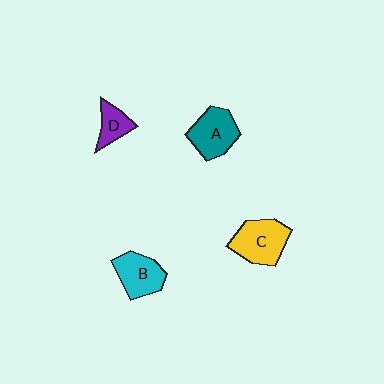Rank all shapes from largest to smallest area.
From largest to smallest: C (yellow), A (teal), B (cyan), D (purple).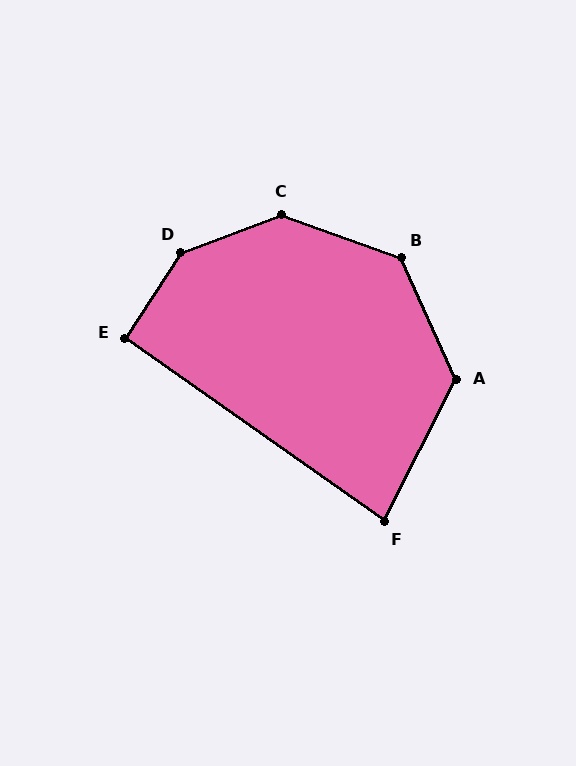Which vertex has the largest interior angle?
D, at approximately 144 degrees.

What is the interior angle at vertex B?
Approximately 135 degrees (obtuse).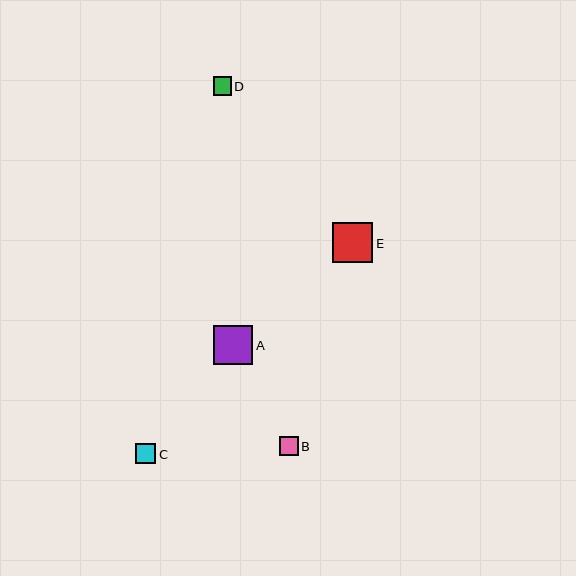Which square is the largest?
Square E is the largest with a size of approximately 40 pixels.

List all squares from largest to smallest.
From largest to smallest: E, A, C, B, D.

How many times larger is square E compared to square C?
Square E is approximately 2.0 times the size of square C.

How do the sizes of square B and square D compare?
Square B and square D are approximately the same size.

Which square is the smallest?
Square D is the smallest with a size of approximately 18 pixels.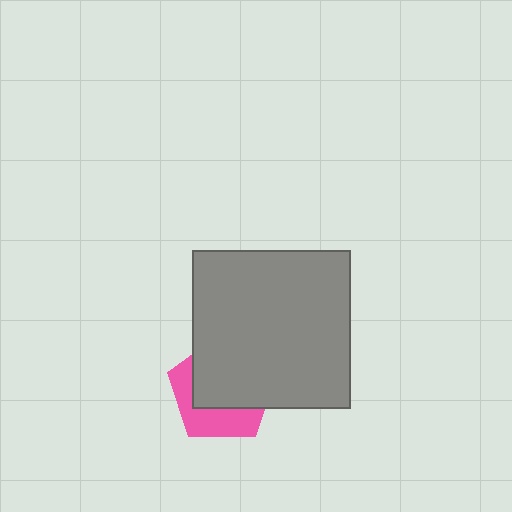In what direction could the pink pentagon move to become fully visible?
The pink pentagon could move toward the lower-left. That would shift it out from behind the gray square entirely.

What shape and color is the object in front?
The object in front is a gray square.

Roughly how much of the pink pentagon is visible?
A small part of it is visible (roughly 38%).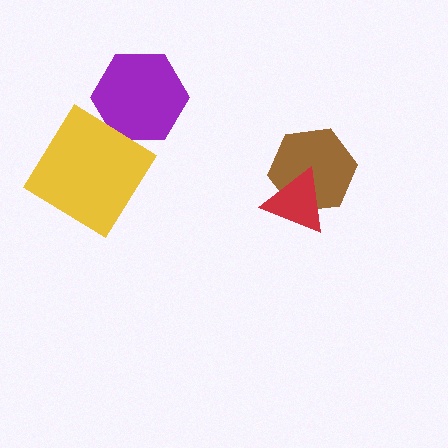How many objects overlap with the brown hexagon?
1 object overlaps with the brown hexagon.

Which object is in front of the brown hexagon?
The red triangle is in front of the brown hexagon.